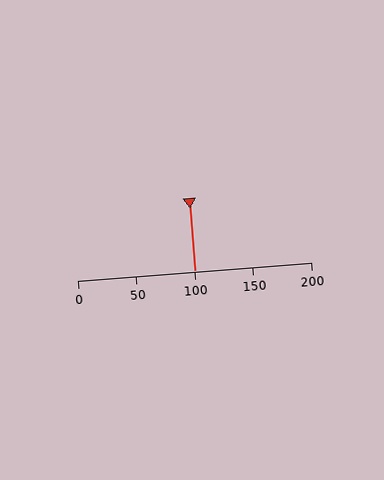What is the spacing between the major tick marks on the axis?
The major ticks are spaced 50 apart.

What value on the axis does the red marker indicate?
The marker indicates approximately 100.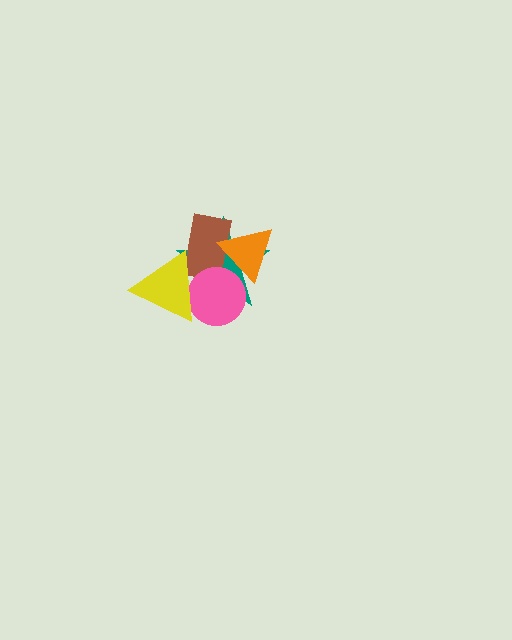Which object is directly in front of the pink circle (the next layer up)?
The orange triangle is directly in front of the pink circle.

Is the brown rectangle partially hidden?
Yes, it is partially covered by another shape.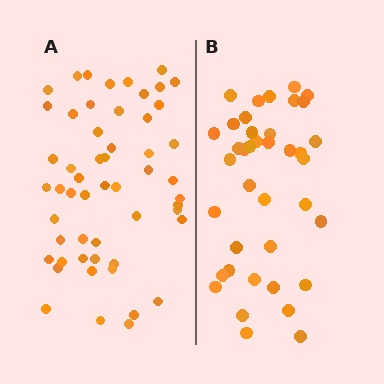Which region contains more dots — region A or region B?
Region A (the left region) has more dots.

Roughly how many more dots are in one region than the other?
Region A has approximately 15 more dots than region B.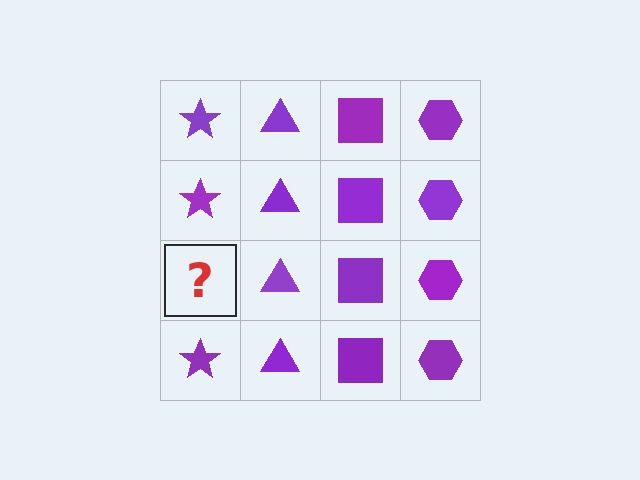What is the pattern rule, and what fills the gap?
The rule is that each column has a consistent shape. The gap should be filled with a purple star.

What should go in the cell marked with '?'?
The missing cell should contain a purple star.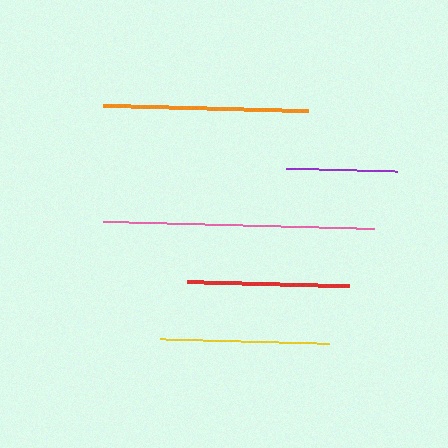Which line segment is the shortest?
The purple line is the shortest at approximately 111 pixels.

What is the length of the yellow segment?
The yellow segment is approximately 168 pixels long.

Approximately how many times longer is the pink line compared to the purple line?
The pink line is approximately 2.5 times the length of the purple line.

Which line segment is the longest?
The pink line is the longest at approximately 272 pixels.